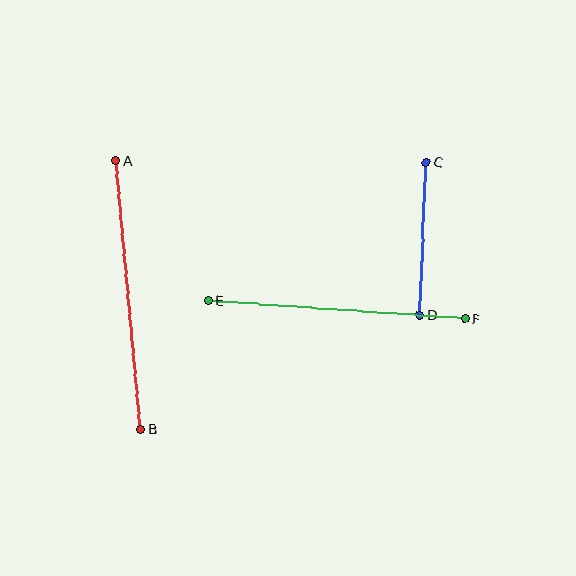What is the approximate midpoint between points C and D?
The midpoint is at approximately (423, 238) pixels.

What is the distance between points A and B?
The distance is approximately 270 pixels.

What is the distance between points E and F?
The distance is approximately 257 pixels.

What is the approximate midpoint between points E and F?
The midpoint is at approximately (337, 309) pixels.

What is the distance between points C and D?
The distance is approximately 153 pixels.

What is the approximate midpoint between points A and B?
The midpoint is at approximately (128, 295) pixels.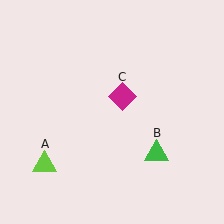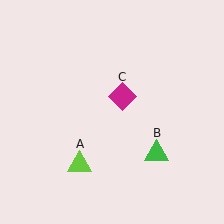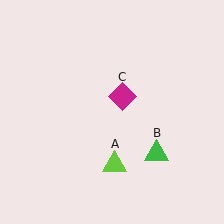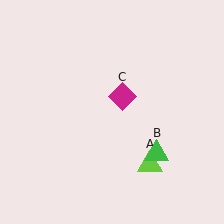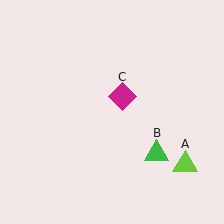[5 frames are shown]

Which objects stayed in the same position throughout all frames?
Green triangle (object B) and magenta diamond (object C) remained stationary.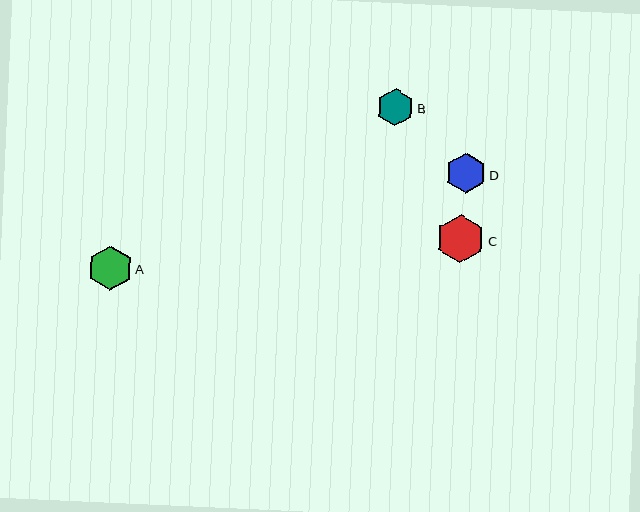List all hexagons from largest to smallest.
From largest to smallest: C, A, D, B.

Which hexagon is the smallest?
Hexagon B is the smallest with a size of approximately 37 pixels.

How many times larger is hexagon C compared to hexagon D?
Hexagon C is approximately 1.2 times the size of hexagon D.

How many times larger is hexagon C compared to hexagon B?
Hexagon C is approximately 1.3 times the size of hexagon B.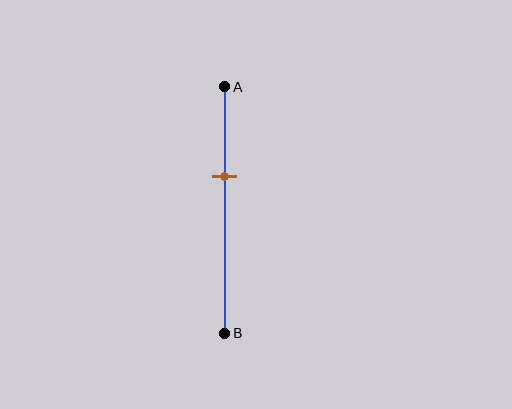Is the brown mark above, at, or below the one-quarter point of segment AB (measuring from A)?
The brown mark is below the one-quarter point of segment AB.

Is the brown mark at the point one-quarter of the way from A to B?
No, the mark is at about 35% from A, not at the 25% one-quarter point.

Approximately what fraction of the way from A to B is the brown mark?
The brown mark is approximately 35% of the way from A to B.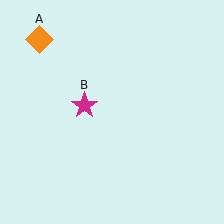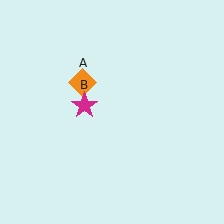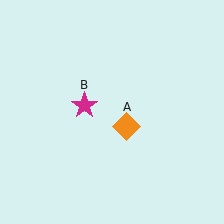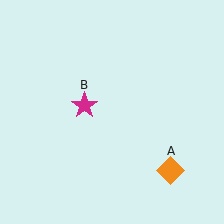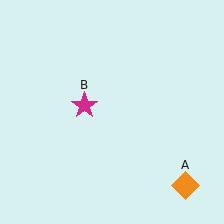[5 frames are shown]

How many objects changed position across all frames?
1 object changed position: orange diamond (object A).